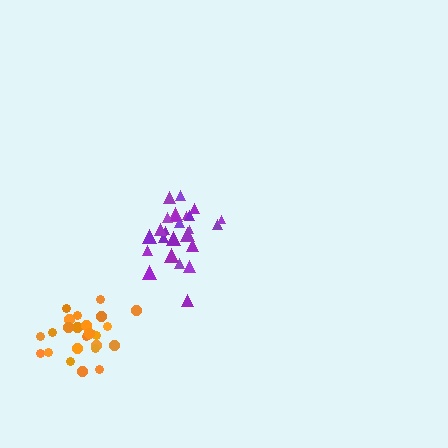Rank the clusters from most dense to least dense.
orange, purple.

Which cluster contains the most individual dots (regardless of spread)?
Orange (25).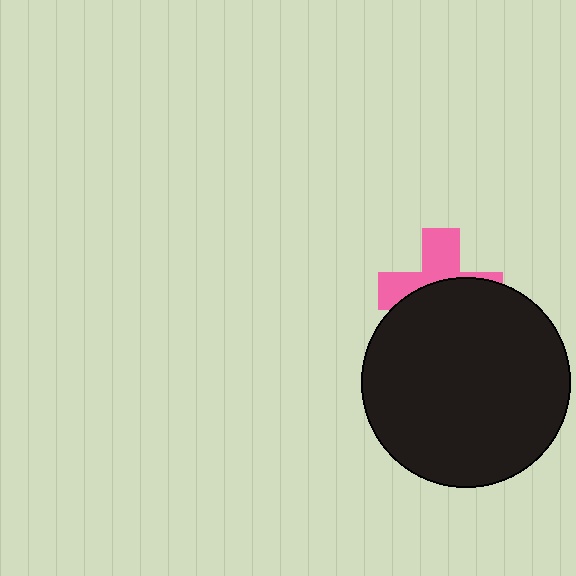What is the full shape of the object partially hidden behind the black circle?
The partially hidden object is a pink cross.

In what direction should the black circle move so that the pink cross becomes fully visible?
The black circle should move down. That is the shortest direction to clear the overlap and leave the pink cross fully visible.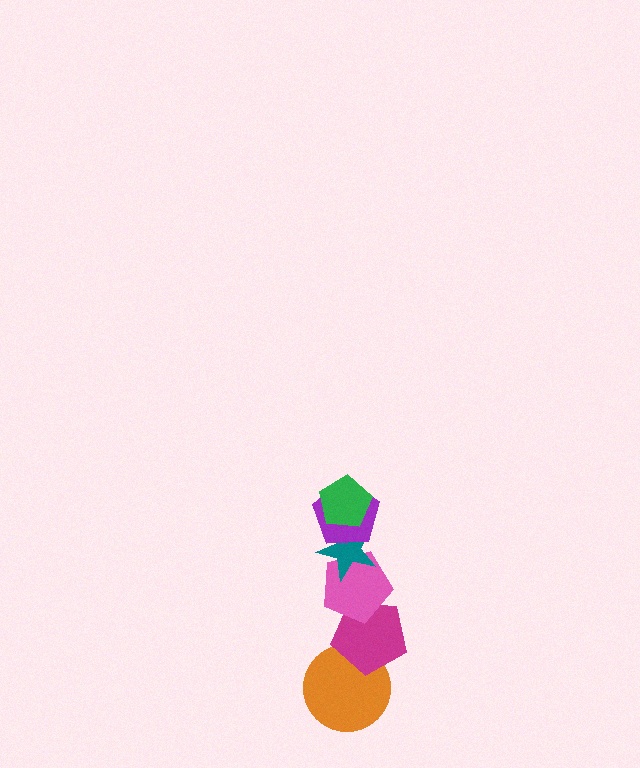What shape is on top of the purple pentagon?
The green pentagon is on top of the purple pentagon.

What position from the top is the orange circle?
The orange circle is 6th from the top.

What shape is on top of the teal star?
The purple pentagon is on top of the teal star.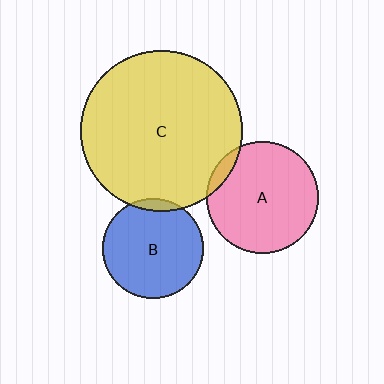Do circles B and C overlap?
Yes.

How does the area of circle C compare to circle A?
Approximately 2.1 times.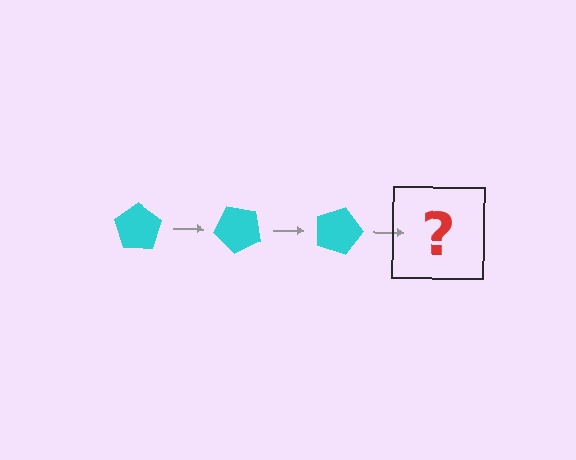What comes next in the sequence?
The next element should be a cyan pentagon rotated 135 degrees.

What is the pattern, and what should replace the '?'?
The pattern is that the pentagon rotates 45 degrees each step. The '?' should be a cyan pentagon rotated 135 degrees.